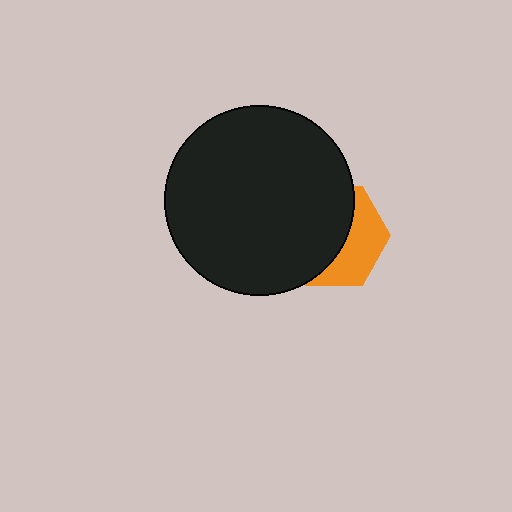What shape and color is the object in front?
The object in front is a black circle.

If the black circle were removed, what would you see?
You would see the complete orange hexagon.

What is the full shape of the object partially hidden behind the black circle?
The partially hidden object is an orange hexagon.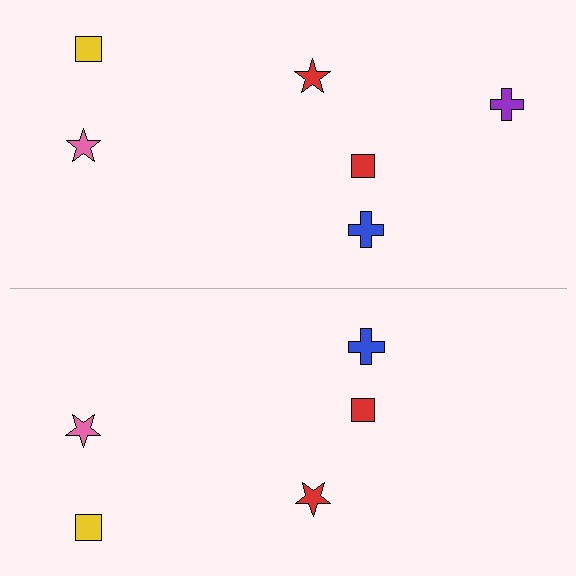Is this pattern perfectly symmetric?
No, the pattern is not perfectly symmetric. A purple cross is missing from the bottom side.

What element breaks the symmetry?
A purple cross is missing from the bottom side.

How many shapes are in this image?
There are 11 shapes in this image.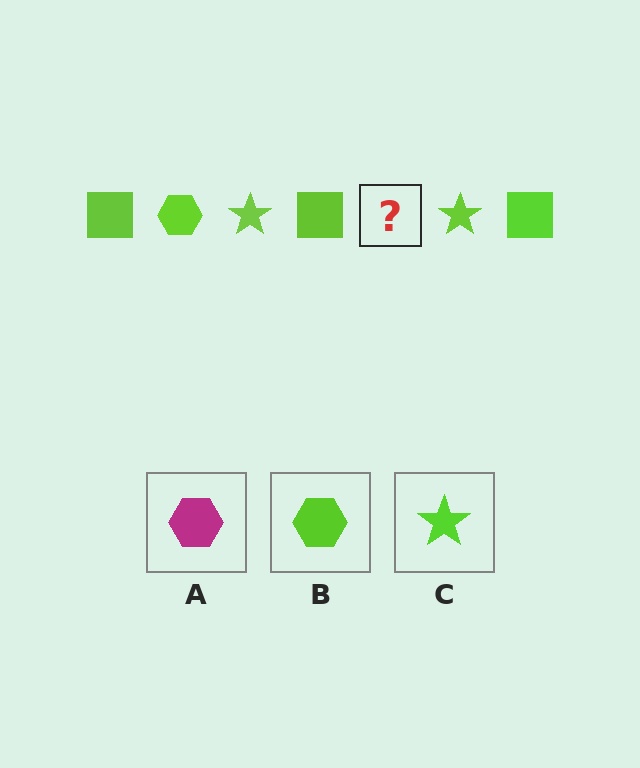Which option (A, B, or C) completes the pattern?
B.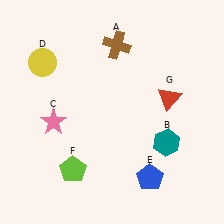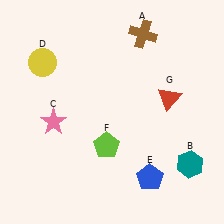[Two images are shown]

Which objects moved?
The objects that moved are: the brown cross (A), the teal hexagon (B), the lime pentagon (F).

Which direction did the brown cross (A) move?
The brown cross (A) moved right.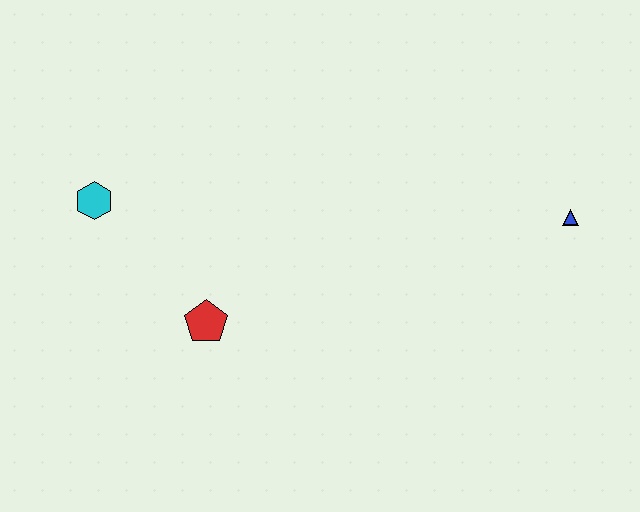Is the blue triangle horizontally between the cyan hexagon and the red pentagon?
No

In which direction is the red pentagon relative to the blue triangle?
The red pentagon is to the left of the blue triangle.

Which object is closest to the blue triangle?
The red pentagon is closest to the blue triangle.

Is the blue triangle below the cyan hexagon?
Yes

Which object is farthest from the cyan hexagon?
The blue triangle is farthest from the cyan hexagon.